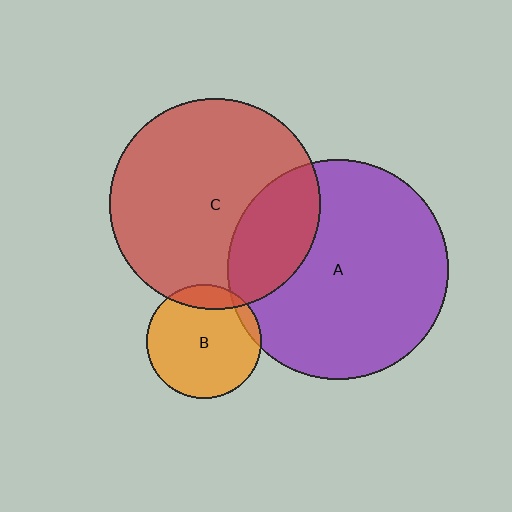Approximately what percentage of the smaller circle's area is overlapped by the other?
Approximately 5%.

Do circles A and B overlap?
Yes.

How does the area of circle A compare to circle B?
Approximately 3.7 times.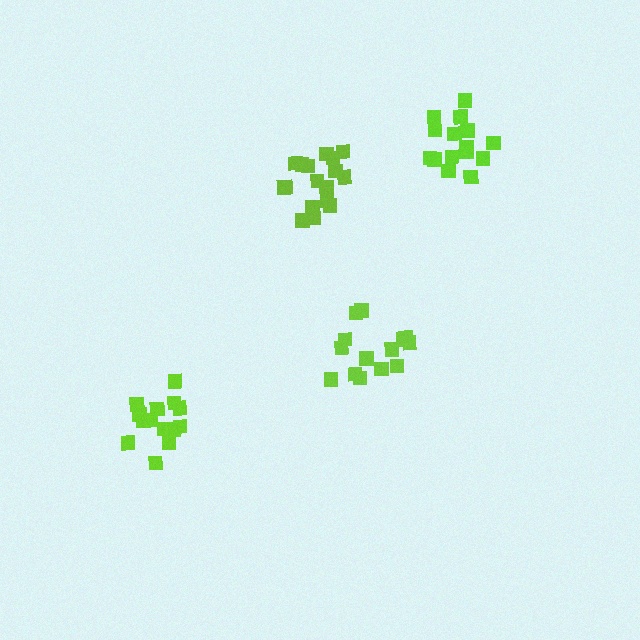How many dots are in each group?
Group 1: 16 dots, Group 2: 14 dots, Group 3: 18 dots, Group 4: 14 dots (62 total).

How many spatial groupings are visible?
There are 4 spatial groupings.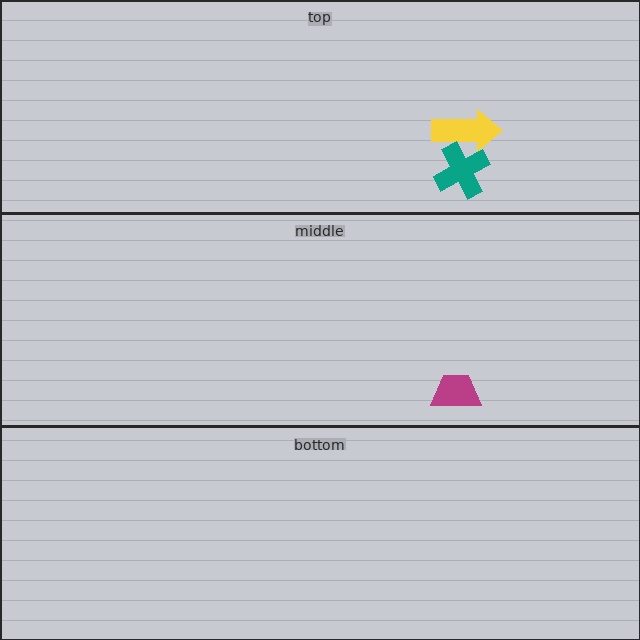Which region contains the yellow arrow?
The top region.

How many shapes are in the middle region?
1.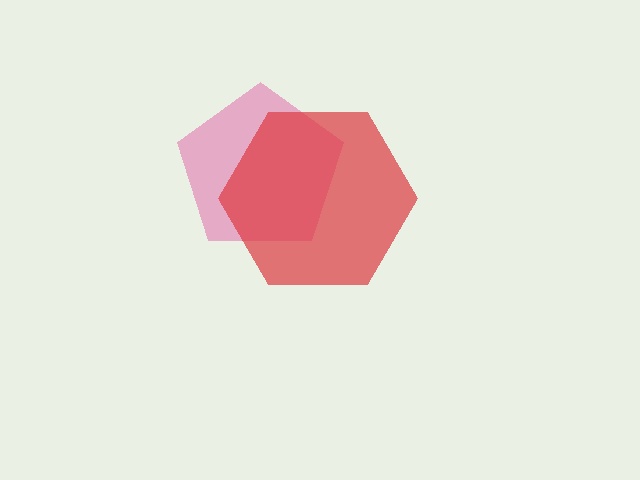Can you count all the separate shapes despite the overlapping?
Yes, there are 2 separate shapes.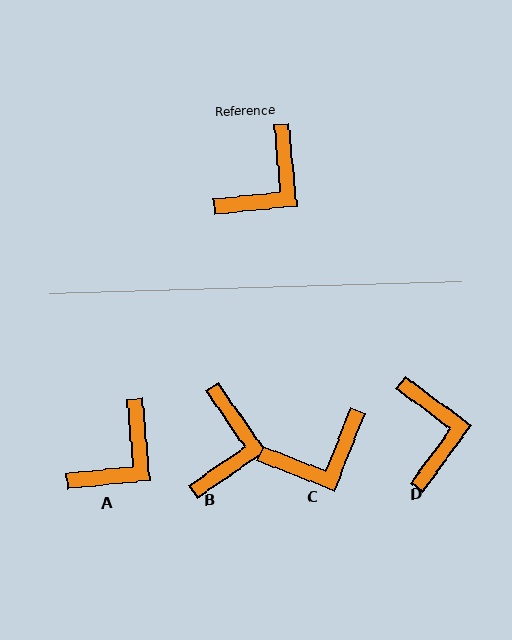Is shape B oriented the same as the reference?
No, it is off by about 29 degrees.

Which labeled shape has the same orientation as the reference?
A.